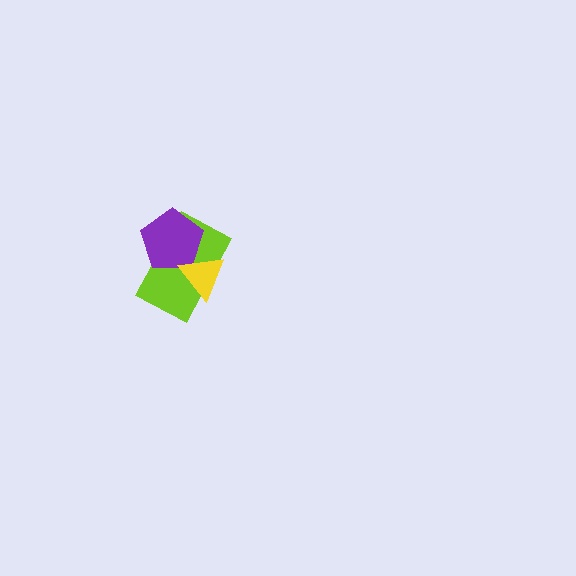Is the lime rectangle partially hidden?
Yes, it is partially covered by another shape.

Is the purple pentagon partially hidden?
Yes, it is partially covered by another shape.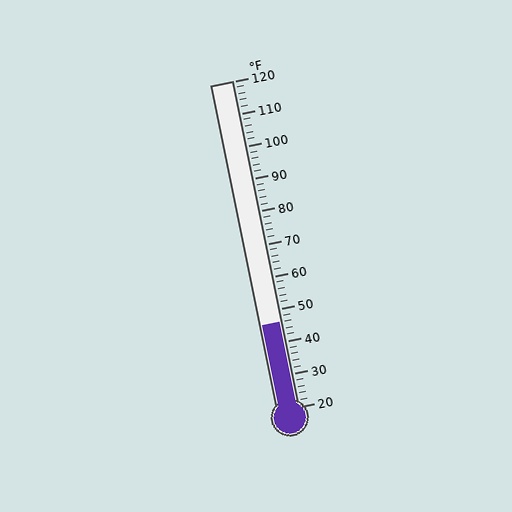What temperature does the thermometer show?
The thermometer shows approximately 46°F.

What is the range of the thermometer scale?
The thermometer scale ranges from 20°F to 120°F.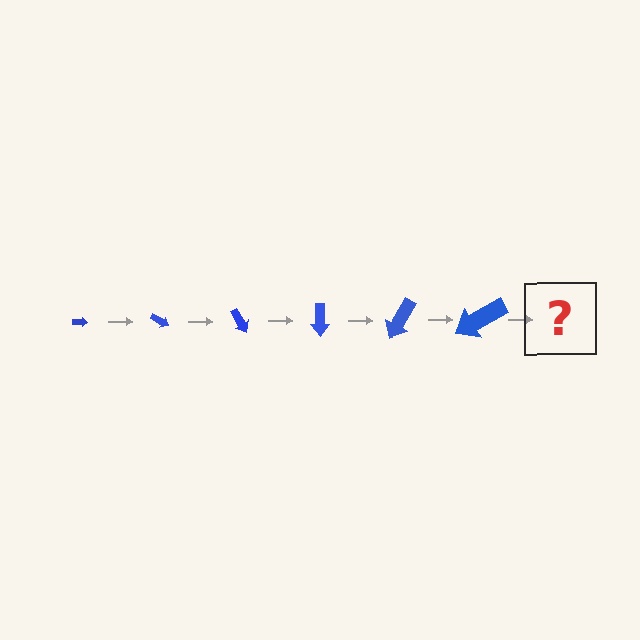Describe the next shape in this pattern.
It should be an arrow, larger than the previous one and rotated 180 degrees from the start.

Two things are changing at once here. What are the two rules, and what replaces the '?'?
The two rules are that the arrow grows larger each step and it rotates 30 degrees each step. The '?' should be an arrow, larger than the previous one and rotated 180 degrees from the start.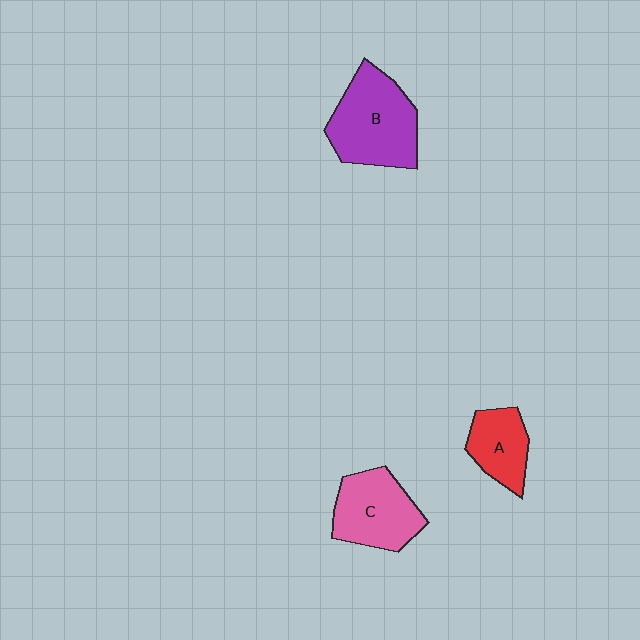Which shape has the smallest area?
Shape A (red).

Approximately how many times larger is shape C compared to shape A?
Approximately 1.4 times.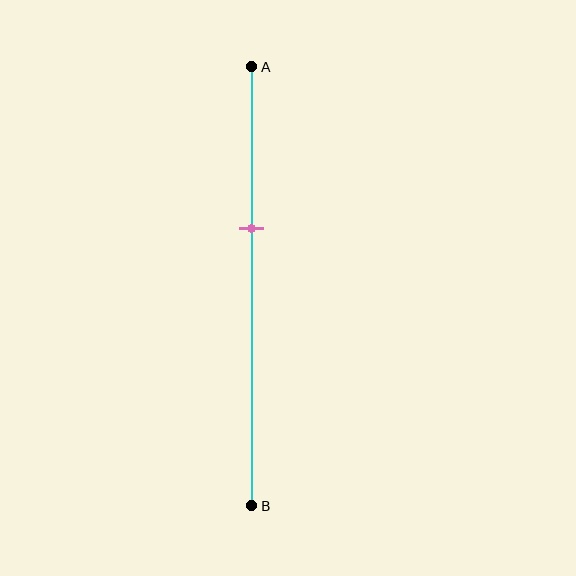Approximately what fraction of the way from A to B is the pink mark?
The pink mark is approximately 35% of the way from A to B.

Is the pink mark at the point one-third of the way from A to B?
No, the mark is at about 35% from A, not at the 33% one-third point.